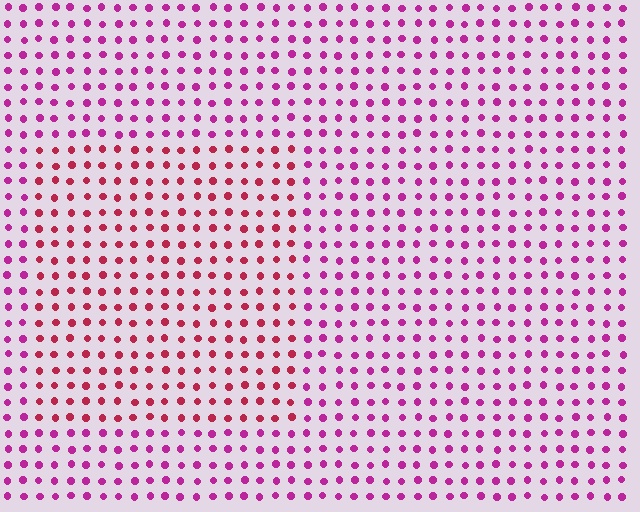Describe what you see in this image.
The image is filled with small magenta elements in a uniform arrangement. A rectangle-shaped region is visible where the elements are tinted to a slightly different hue, forming a subtle color boundary.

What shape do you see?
I see a rectangle.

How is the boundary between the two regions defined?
The boundary is defined purely by a slight shift in hue (about 33 degrees). Spacing, size, and orientation are identical on both sides.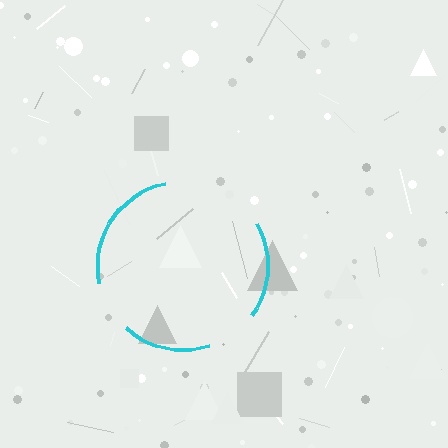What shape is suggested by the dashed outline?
The dashed outline suggests a circle.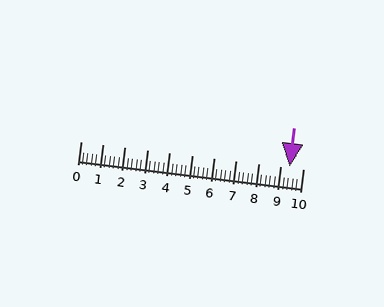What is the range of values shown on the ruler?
The ruler shows values from 0 to 10.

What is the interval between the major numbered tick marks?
The major tick marks are spaced 1 units apart.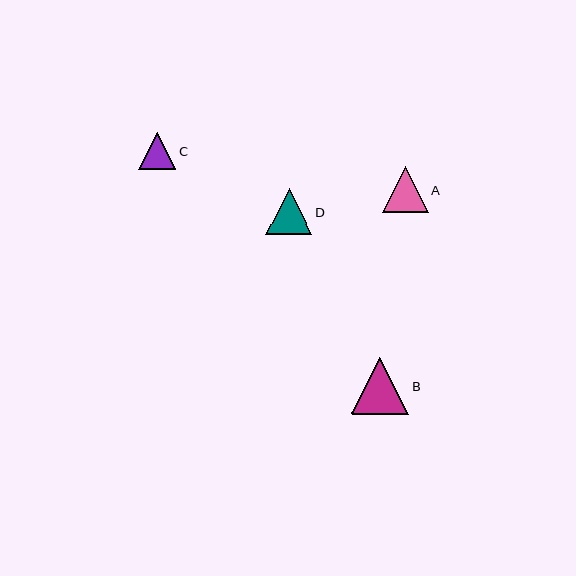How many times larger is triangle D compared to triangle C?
Triangle D is approximately 1.2 times the size of triangle C.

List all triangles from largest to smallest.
From largest to smallest: B, D, A, C.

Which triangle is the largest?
Triangle B is the largest with a size of approximately 57 pixels.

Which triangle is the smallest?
Triangle C is the smallest with a size of approximately 37 pixels.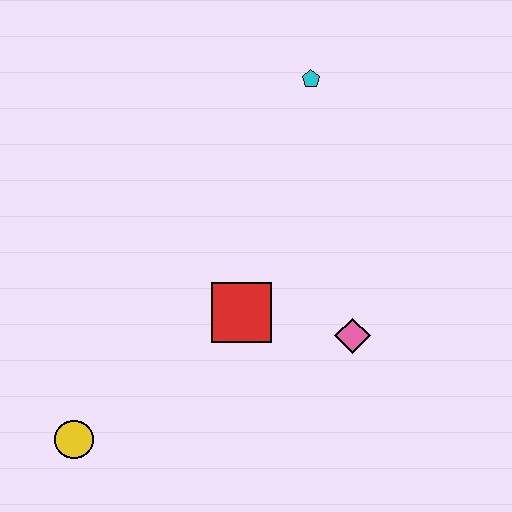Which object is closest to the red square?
The pink diamond is closest to the red square.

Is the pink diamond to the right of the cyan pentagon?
Yes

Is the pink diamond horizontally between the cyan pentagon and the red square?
No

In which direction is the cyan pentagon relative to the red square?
The cyan pentagon is above the red square.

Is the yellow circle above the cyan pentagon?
No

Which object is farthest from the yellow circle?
The cyan pentagon is farthest from the yellow circle.